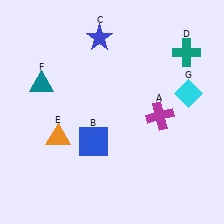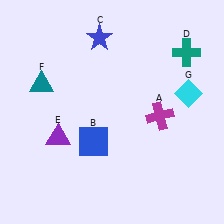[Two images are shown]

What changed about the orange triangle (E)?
In Image 1, E is orange. In Image 2, it changed to purple.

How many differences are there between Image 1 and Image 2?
There is 1 difference between the two images.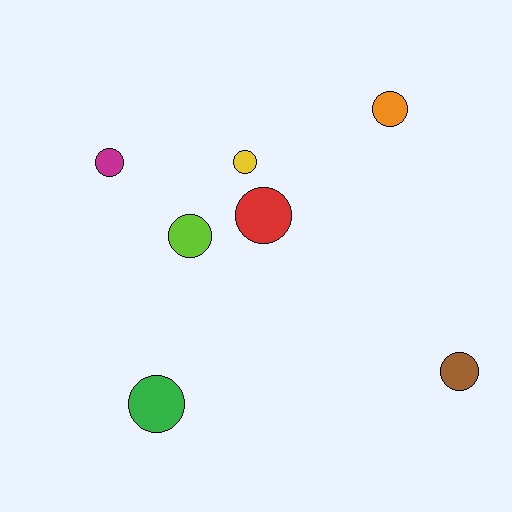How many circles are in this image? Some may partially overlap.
There are 7 circles.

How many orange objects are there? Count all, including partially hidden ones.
There is 1 orange object.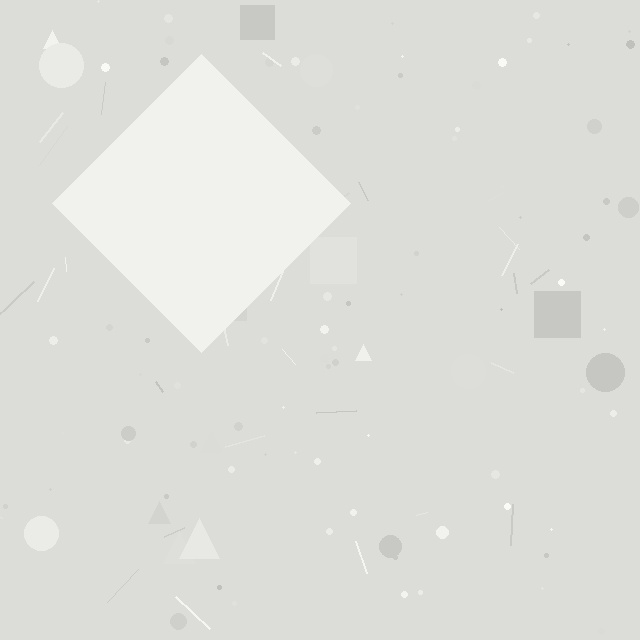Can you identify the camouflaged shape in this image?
The camouflaged shape is a diamond.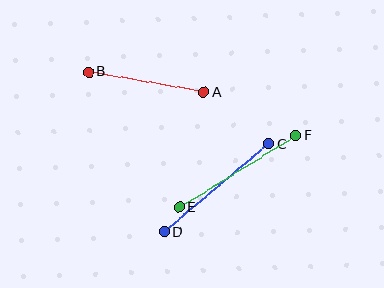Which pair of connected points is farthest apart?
Points E and F are farthest apart.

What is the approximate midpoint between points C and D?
The midpoint is at approximately (217, 188) pixels.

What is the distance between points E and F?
The distance is approximately 136 pixels.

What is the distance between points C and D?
The distance is approximately 136 pixels.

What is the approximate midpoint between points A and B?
The midpoint is at approximately (146, 82) pixels.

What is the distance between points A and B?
The distance is approximately 117 pixels.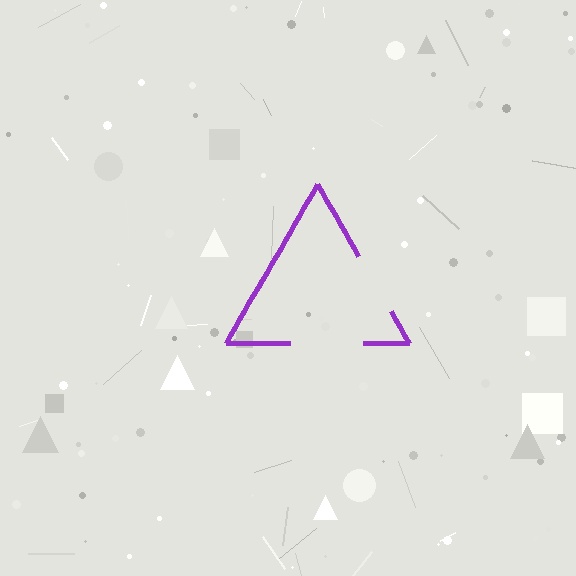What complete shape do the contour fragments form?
The contour fragments form a triangle.